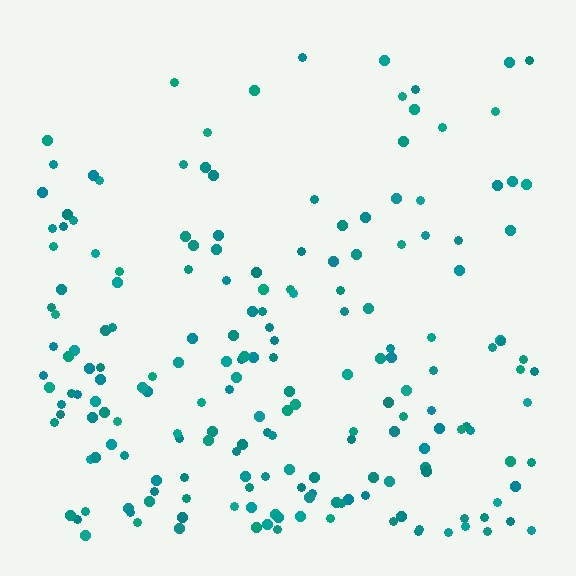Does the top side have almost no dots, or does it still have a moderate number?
Still a moderate number, just noticeably fewer than the bottom.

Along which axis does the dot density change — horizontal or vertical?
Vertical.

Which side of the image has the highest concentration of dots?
The bottom.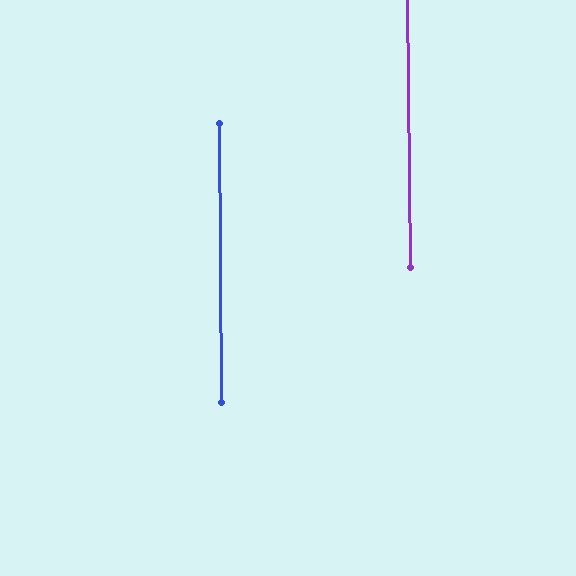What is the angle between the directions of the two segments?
Approximately 0 degrees.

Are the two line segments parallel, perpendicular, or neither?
Parallel — their directions differ by only 0.4°.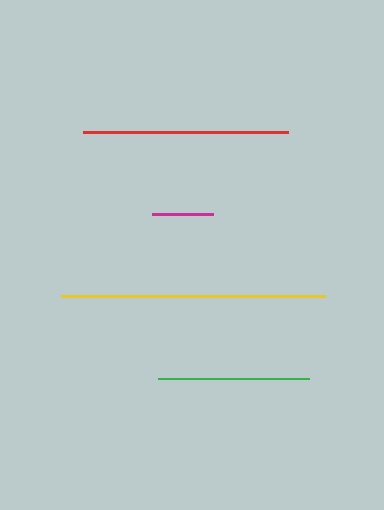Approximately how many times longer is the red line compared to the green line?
The red line is approximately 1.4 times the length of the green line.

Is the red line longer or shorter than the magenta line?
The red line is longer than the magenta line.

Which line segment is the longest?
The yellow line is the longest at approximately 264 pixels.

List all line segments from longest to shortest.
From longest to shortest: yellow, red, green, magenta.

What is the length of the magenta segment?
The magenta segment is approximately 61 pixels long.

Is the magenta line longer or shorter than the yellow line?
The yellow line is longer than the magenta line.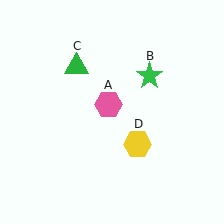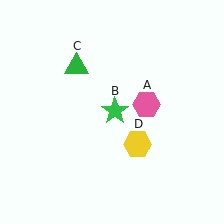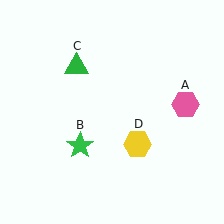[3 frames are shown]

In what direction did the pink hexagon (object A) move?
The pink hexagon (object A) moved right.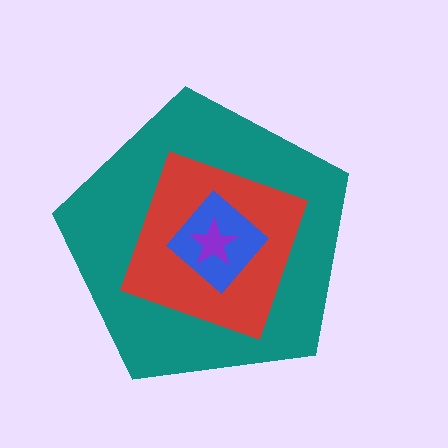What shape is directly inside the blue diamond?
The purple star.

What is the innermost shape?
The purple star.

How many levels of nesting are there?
4.